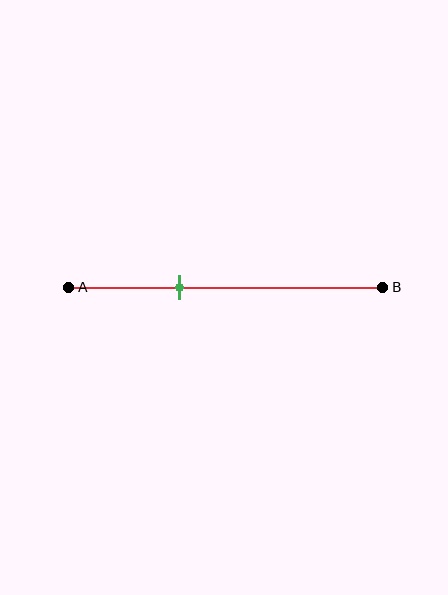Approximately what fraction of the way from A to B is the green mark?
The green mark is approximately 35% of the way from A to B.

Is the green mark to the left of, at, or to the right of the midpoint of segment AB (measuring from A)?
The green mark is to the left of the midpoint of segment AB.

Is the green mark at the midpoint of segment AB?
No, the mark is at about 35% from A, not at the 50% midpoint.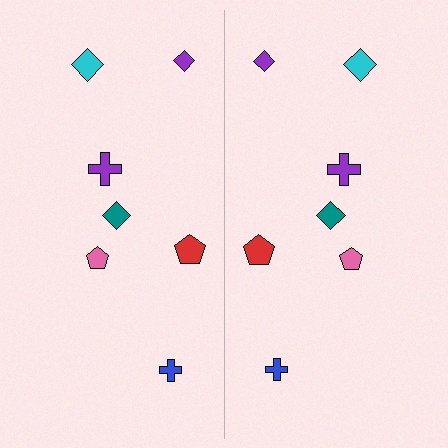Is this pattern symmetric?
Yes, this pattern has bilateral (reflection) symmetry.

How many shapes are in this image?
There are 14 shapes in this image.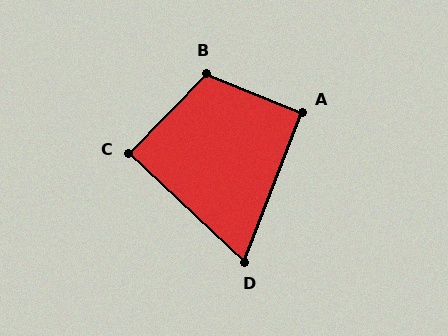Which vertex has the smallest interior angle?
D, at approximately 68 degrees.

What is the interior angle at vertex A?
Approximately 91 degrees (approximately right).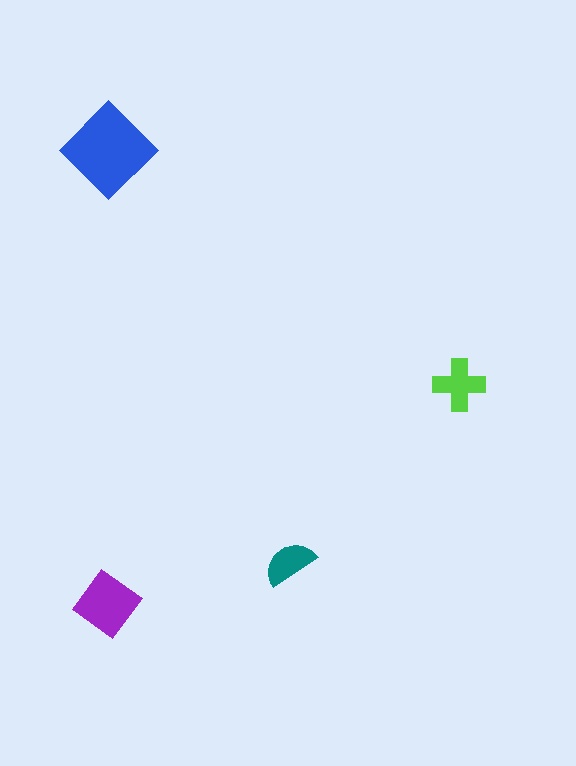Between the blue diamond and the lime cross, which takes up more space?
The blue diamond.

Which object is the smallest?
The teal semicircle.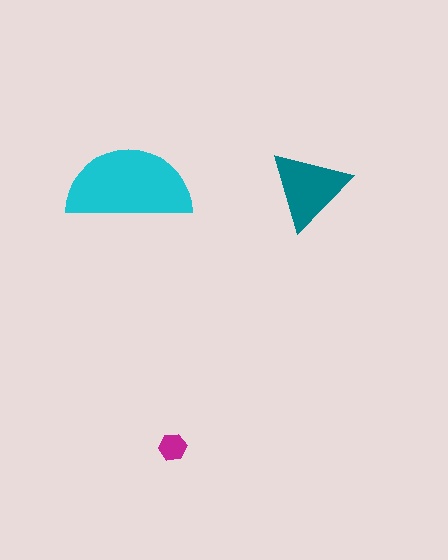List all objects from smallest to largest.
The magenta hexagon, the teal triangle, the cyan semicircle.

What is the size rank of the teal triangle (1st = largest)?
2nd.